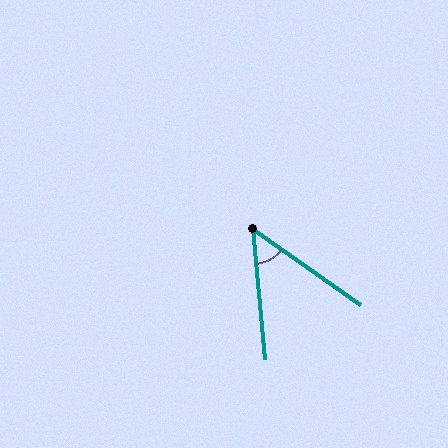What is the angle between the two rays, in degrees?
Approximately 49 degrees.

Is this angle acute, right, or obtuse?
It is acute.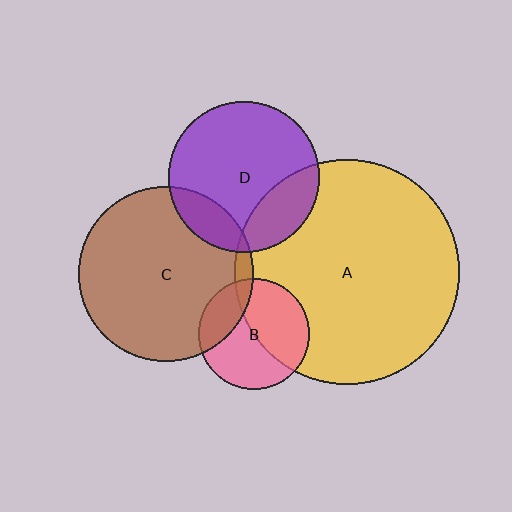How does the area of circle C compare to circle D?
Approximately 1.4 times.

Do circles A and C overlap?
Yes.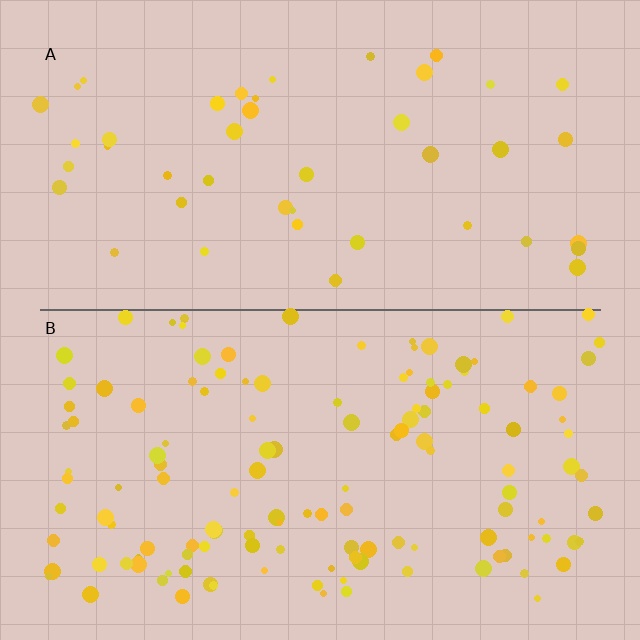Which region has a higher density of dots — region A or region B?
B (the bottom).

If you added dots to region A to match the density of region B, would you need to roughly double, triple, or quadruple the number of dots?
Approximately triple.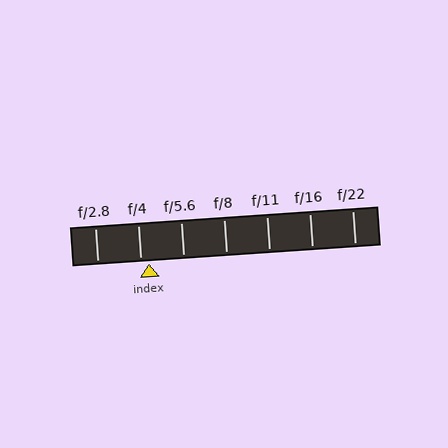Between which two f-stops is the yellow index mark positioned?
The index mark is between f/4 and f/5.6.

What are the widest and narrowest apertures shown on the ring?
The widest aperture shown is f/2.8 and the narrowest is f/22.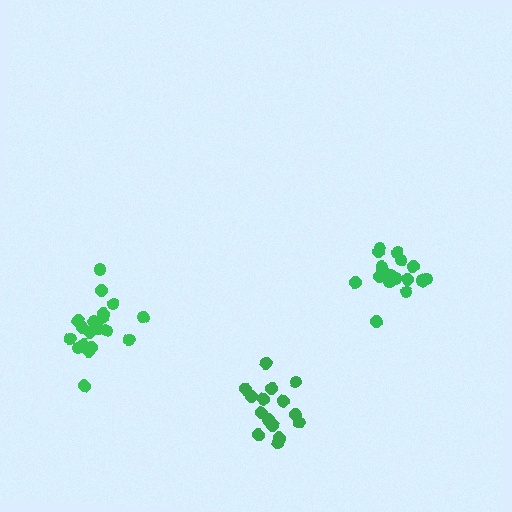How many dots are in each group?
Group 1: 18 dots, Group 2: 19 dots, Group 3: 15 dots (52 total).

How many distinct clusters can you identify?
There are 3 distinct clusters.